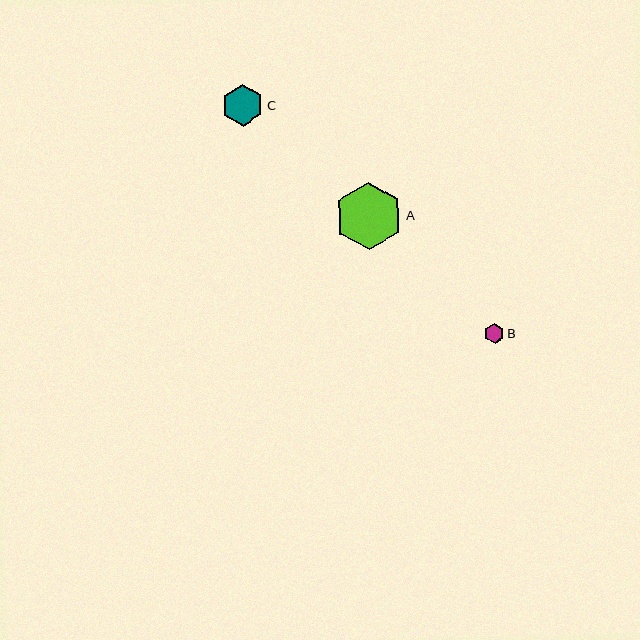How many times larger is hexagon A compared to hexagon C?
Hexagon A is approximately 1.6 times the size of hexagon C.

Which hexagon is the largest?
Hexagon A is the largest with a size of approximately 67 pixels.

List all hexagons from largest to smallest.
From largest to smallest: A, C, B.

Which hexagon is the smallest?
Hexagon B is the smallest with a size of approximately 20 pixels.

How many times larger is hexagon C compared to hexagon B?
Hexagon C is approximately 2.1 times the size of hexagon B.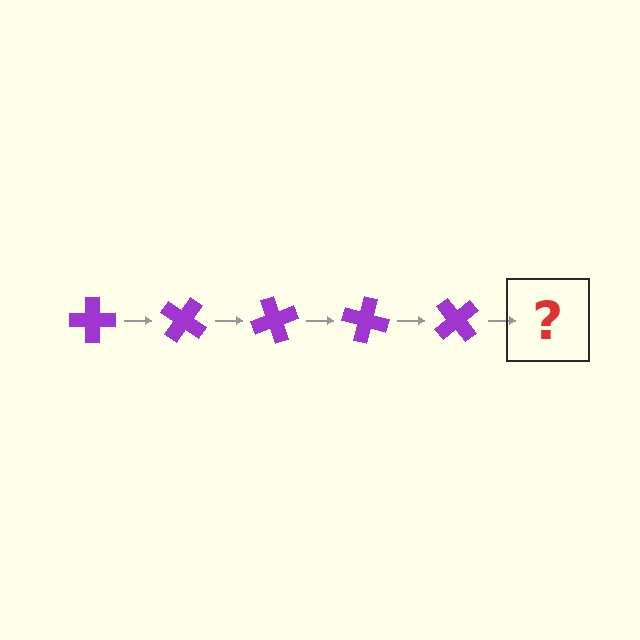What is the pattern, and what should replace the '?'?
The pattern is that the cross rotates 35 degrees each step. The '?' should be a purple cross rotated 175 degrees.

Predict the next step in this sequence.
The next step is a purple cross rotated 175 degrees.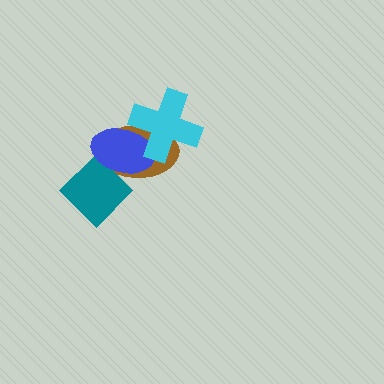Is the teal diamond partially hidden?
Yes, it is partially covered by another shape.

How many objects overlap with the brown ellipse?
3 objects overlap with the brown ellipse.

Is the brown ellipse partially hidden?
Yes, it is partially covered by another shape.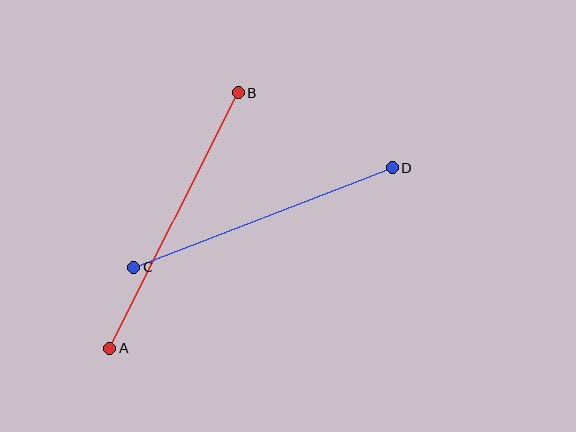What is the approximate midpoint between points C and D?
The midpoint is at approximately (263, 217) pixels.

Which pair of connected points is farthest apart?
Points A and B are farthest apart.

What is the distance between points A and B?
The distance is approximately 286 pixels.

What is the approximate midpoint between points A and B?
The midpoint is at approximately (174, 220) pixels.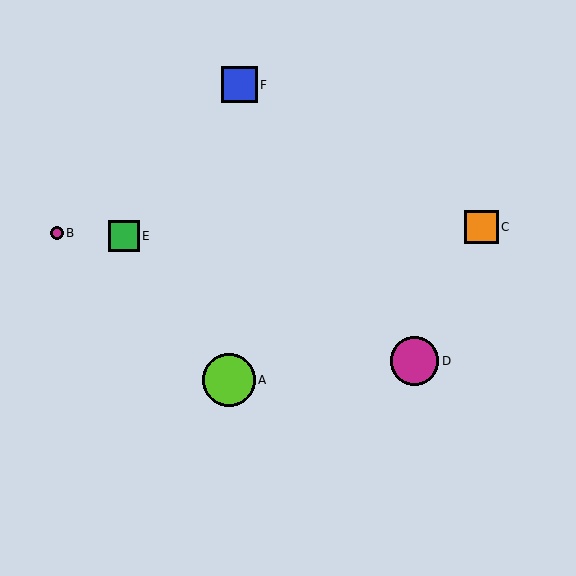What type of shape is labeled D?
Shape D is a magenta circle.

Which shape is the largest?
The lime circle (labeled A) is the largest.